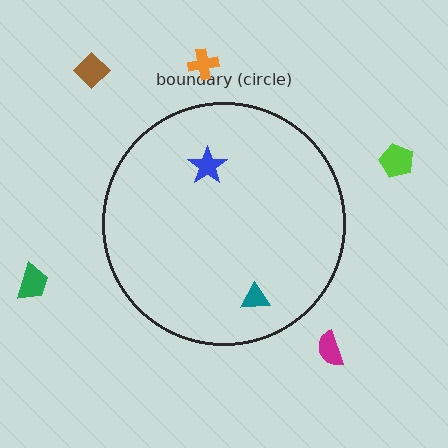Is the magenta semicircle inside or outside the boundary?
Outside.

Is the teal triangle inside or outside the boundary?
Inside.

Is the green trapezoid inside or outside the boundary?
Outside.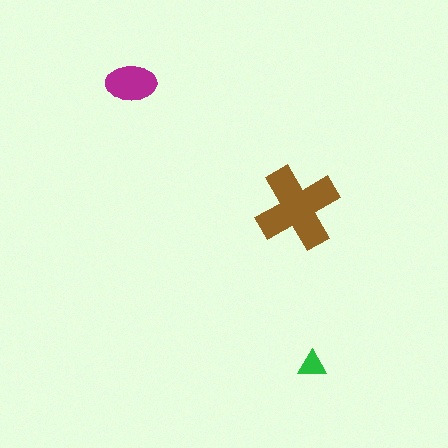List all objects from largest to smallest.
The brown cross, the magenta ellipse, the green triangle.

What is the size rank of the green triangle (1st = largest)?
3rd.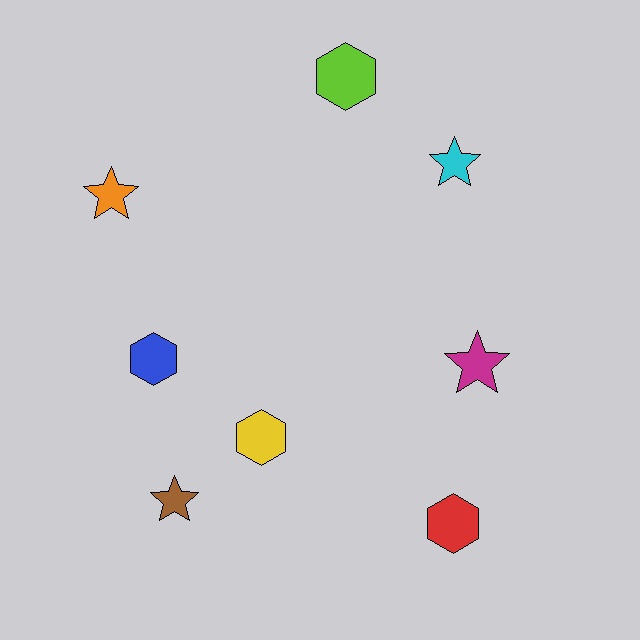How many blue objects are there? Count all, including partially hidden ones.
There is 1 blue object.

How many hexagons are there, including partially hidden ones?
There are 4 hexagons.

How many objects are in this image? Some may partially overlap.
There are 8 objects.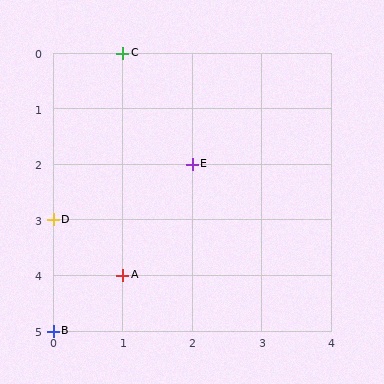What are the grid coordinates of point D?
Point D is at grid coordinates (0, 3).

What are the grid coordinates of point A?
Point A is at grid coordinates (1, 4).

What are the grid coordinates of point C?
Point C is at grid coordinates (1, 0).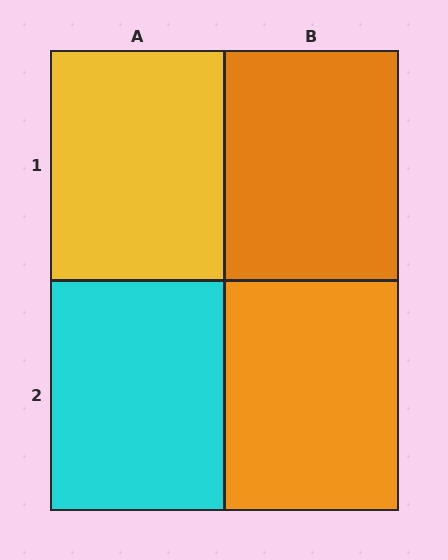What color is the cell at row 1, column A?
Yellow.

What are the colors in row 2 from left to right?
Cyan, orange.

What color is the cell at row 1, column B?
Orange.